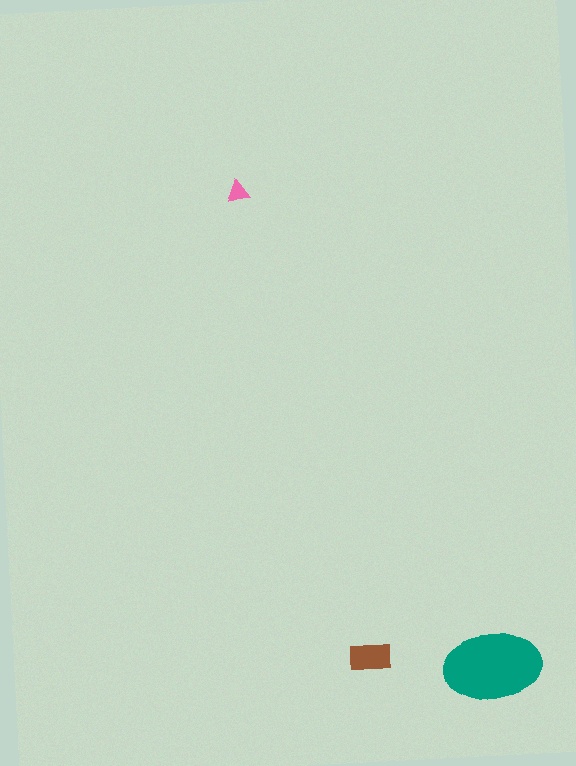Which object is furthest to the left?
The pink triangle is leftmost.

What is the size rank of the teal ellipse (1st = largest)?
1st.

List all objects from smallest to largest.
The pink triangle, the brown rectangle, the teal ellipse.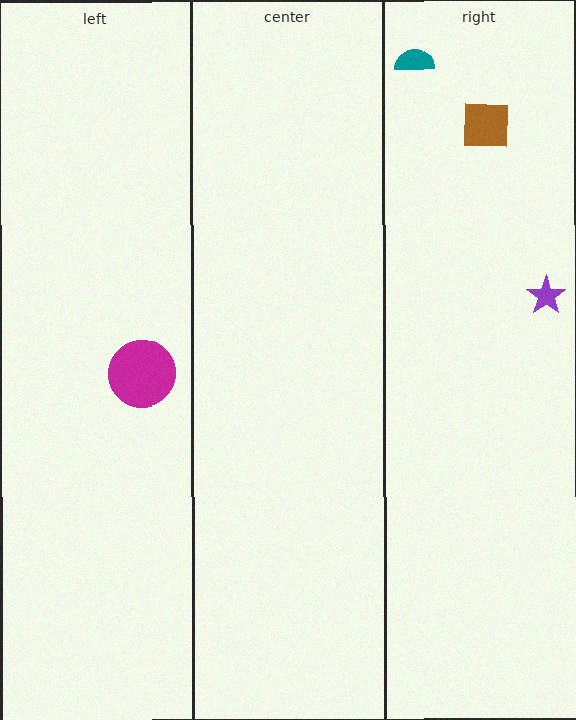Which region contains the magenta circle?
The left region.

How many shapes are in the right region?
3.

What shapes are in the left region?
The magenta circle.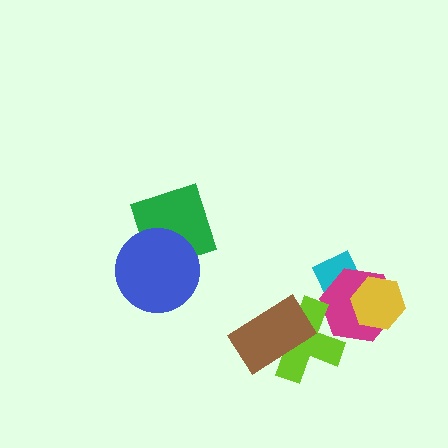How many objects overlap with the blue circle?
1 object overlaps with the blue circle.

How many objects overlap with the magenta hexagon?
3 objects overlap with the magenta hexagon.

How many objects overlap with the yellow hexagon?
2 objects overlap with the yellow hexagon.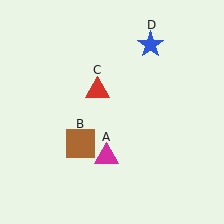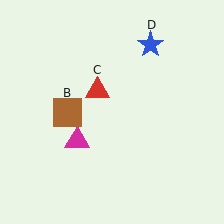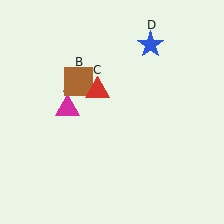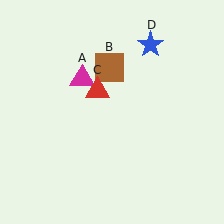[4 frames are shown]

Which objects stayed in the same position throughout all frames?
Red triangle (object C) and blue star (object D) remained stationary.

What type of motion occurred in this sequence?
The magenta triangle (object A), brown square (object B) rotated clockwise around the center of the scene.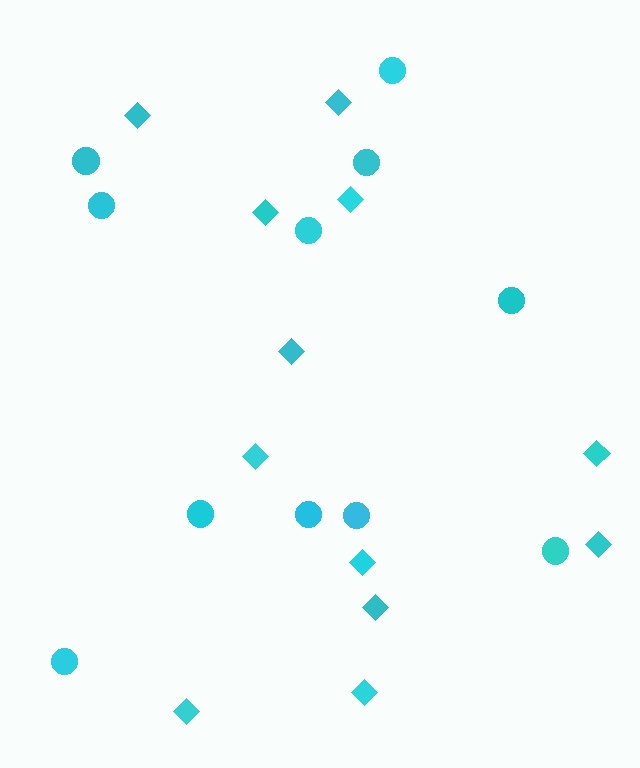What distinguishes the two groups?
There are 2 groups: one group of circles (11) and one group of diamonds (12).